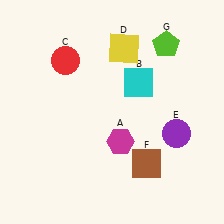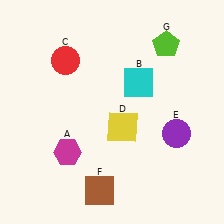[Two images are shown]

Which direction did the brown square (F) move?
The brown square (F) moved left.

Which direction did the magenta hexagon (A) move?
The magenta hexagon (A) moved left.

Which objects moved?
The objects that moved are: the magenta hexagon (A), the yellow square (D), the brown square (F).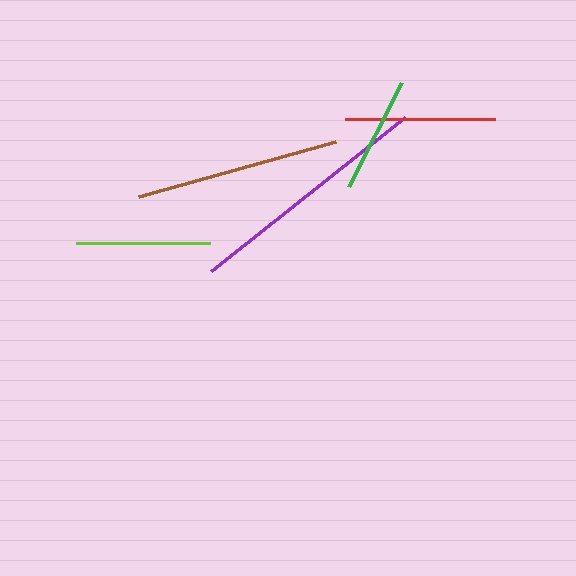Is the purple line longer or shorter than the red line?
The purple line is longer than the red line.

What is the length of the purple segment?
The purple segment is approximately 248 pixels long.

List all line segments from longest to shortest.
From longest to shortest: purple, brown, red, lime, green.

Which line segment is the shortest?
The green line is the shortest at approximately 117 pixels.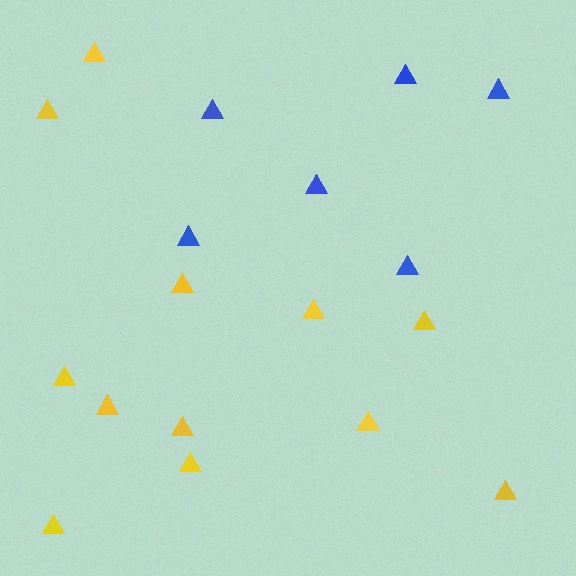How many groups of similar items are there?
There are 2 groups: one group of yellow triangles (12) and one group of blue triangles (6).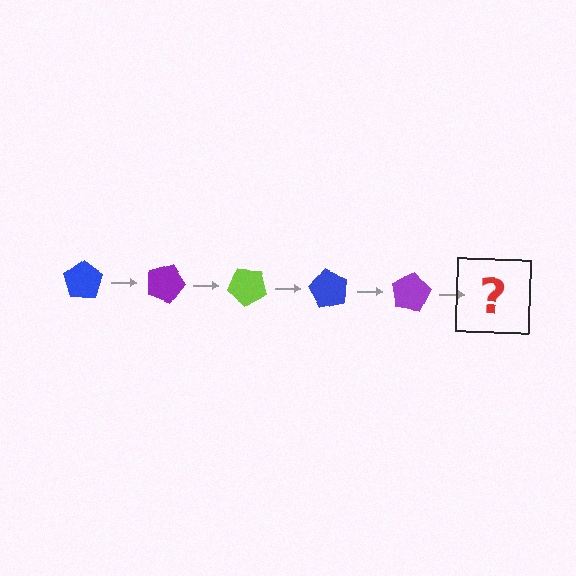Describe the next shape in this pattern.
It should be a lime pentagon, rotated 100 degrees from the start.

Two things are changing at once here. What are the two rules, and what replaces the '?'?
The two rules are that it rotates 20 degrees each step and the color cycles through blue, purple, and lime. The '?' should be a lime pentagon, rotated 100 degrees from the start.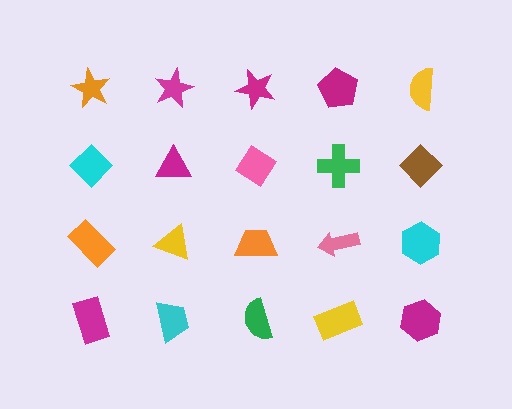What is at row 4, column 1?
A magenta rectangle.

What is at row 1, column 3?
A magenta star.